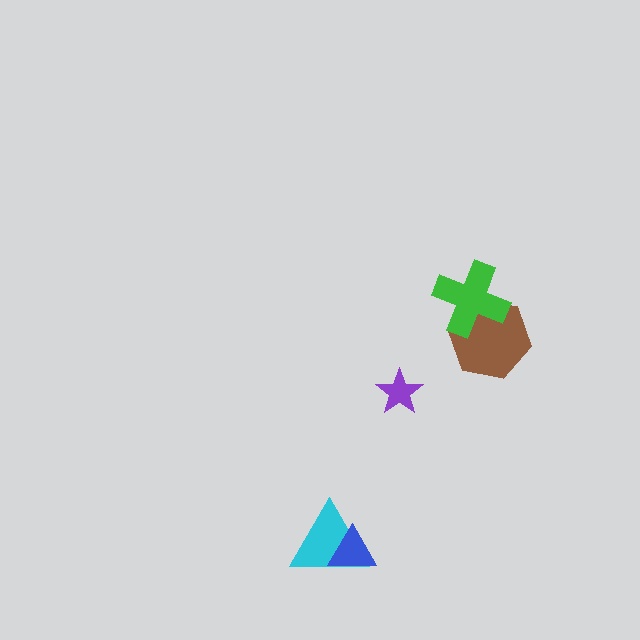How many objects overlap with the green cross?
1 object overlaps with the green cross.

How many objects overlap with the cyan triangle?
1 object overlaps with the cyan triangle.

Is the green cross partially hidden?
No, no other shape covers it.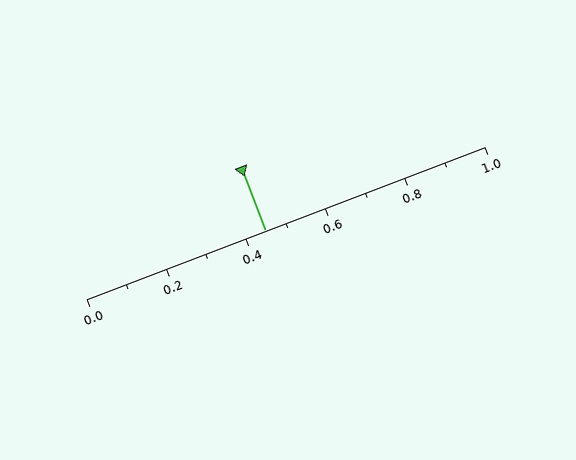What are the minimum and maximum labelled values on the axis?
The axis runs from 0.0 to 1.0.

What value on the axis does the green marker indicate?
The marker indicates approximately 0.45.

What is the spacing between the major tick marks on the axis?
The major ticks are spaced 0.2 apart.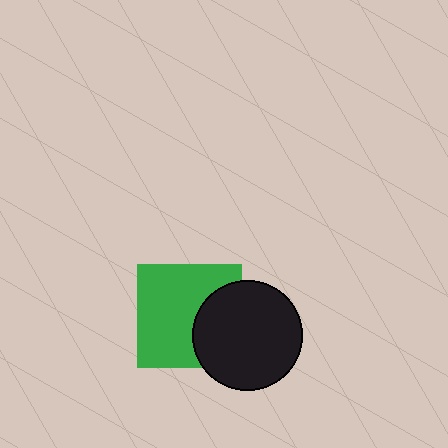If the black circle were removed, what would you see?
You would see the complete green square.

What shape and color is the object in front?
The object in front is a black circle.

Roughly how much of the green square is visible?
Most of it is visible (roughly 67%).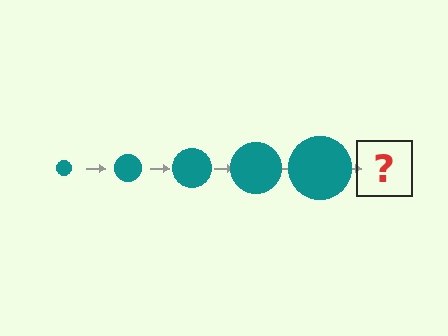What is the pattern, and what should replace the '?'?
The pattern is that the circle gets progressively larger each step. The '?' should be a teal circle, larger than the previous one.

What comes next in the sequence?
The next element should be a teal circle, larger than the previous one.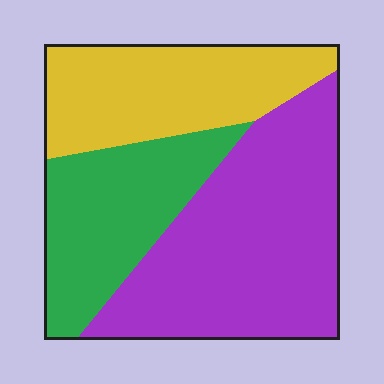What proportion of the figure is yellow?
Yellow takes up about one quarter (1/4) of the figure.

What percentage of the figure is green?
Green covers roughly 25% of the figure.